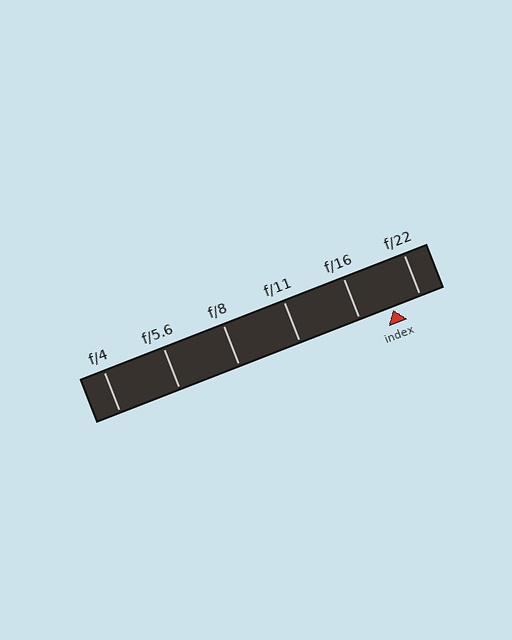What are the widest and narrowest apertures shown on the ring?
The widest aperture shown is f/4 and the narrowest is f/22.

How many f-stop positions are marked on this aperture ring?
There are 6 f-stop positions marked.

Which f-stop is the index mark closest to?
The index mark is closest to f/22.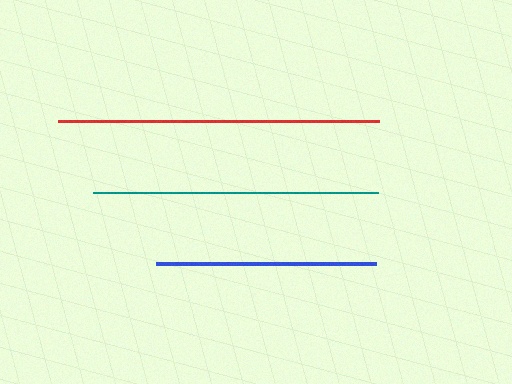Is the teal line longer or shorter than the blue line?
The teal line is longer than the blue line.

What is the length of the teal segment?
The teal segment is approximately 285 pixels long.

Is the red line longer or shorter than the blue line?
The red line is longer than the blue line.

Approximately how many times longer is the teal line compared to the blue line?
The teal line is approximately 1.3 times the length of the blue line.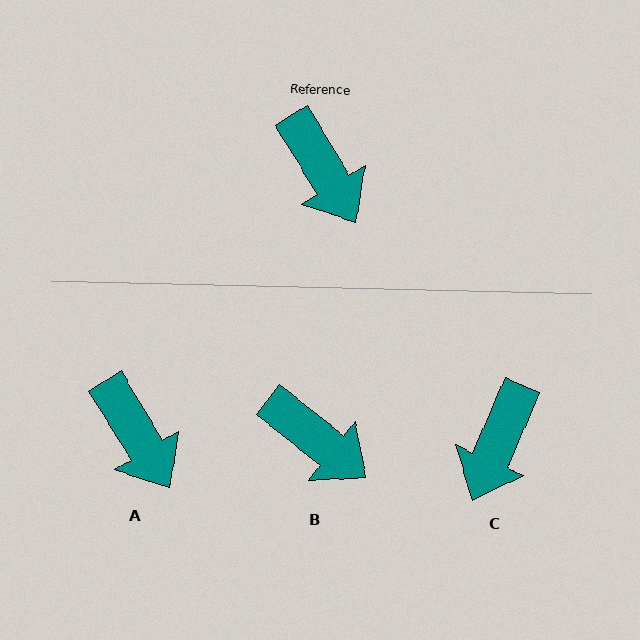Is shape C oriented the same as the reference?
No, it is off by about 55 degrees.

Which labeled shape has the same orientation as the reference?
A.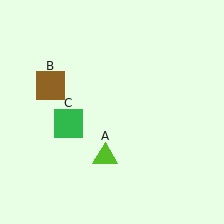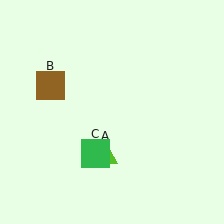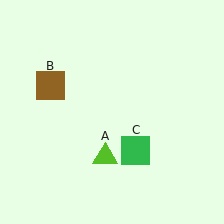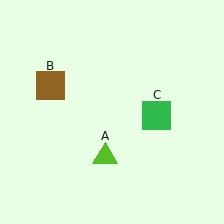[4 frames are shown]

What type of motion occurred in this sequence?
The green square (object C) rotated counterclockwise around the center of the scene.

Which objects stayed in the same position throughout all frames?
Lime triangle (object A) and brown square (object B) remained stationary.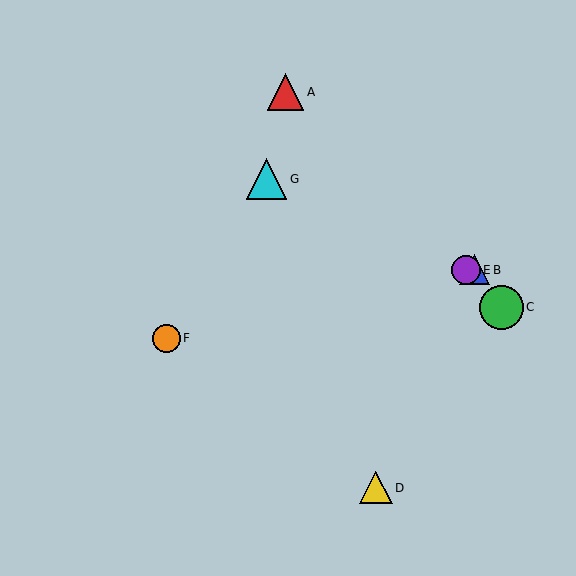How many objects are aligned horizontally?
2 objects (B, E) are aligned horizontally.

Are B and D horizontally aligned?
No, B is at y≈270 and D is at y≈488.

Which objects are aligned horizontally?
Objects B, E are aligned horizontally.